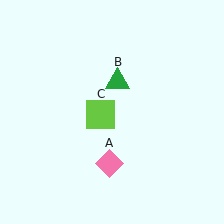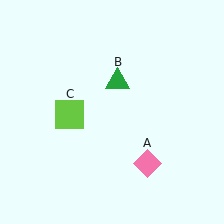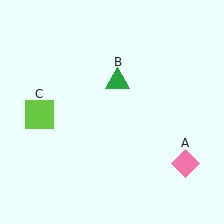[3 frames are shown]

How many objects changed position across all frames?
2 objects changed position: pink diamond (object A), lime square (object C).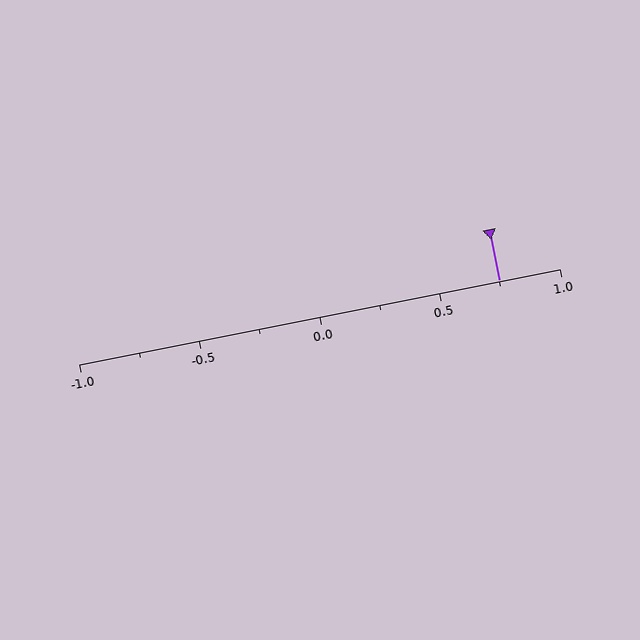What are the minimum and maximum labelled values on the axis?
The axis runs from -1.0 to 1.0.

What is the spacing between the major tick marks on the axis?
The major ticks are spaced 0.5 apart.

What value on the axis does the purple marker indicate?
The marker indicates approximately 0.75.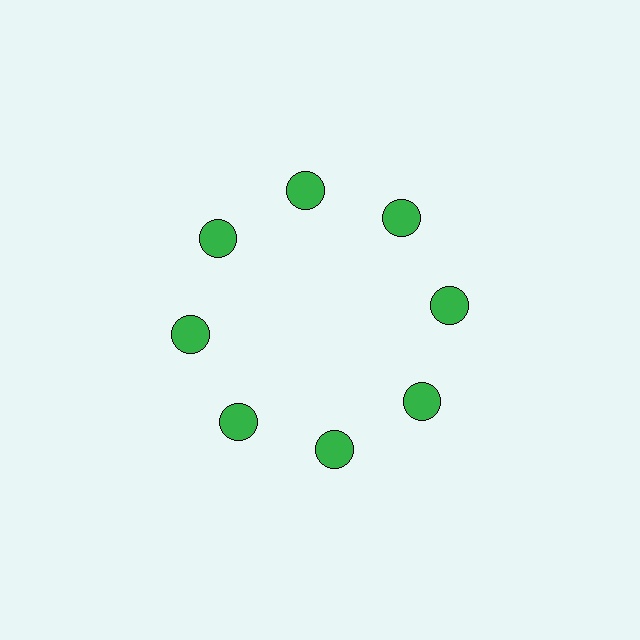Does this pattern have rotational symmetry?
Yes, this pattern has 8-fold rotational symmetry. It looks the same after rotating 45 degrees around the center.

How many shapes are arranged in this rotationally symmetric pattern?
There are 8 shapes, arranged in 8 groups of 1.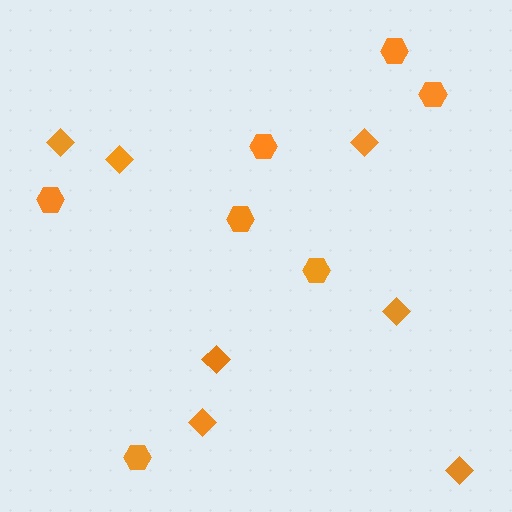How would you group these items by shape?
There are 2 groups: one group of hexagons (7) and one group of diamonds (7).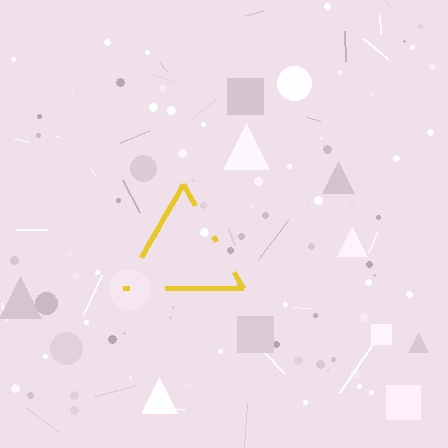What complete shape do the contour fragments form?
The contour fragments form a triangle.